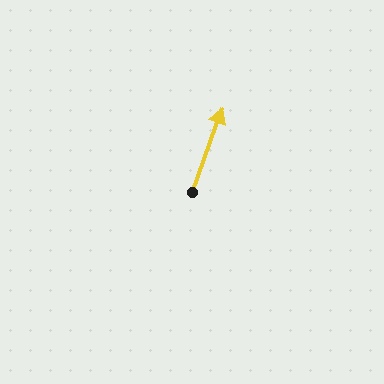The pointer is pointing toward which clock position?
Roughly 1 o'clock.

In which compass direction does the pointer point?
North.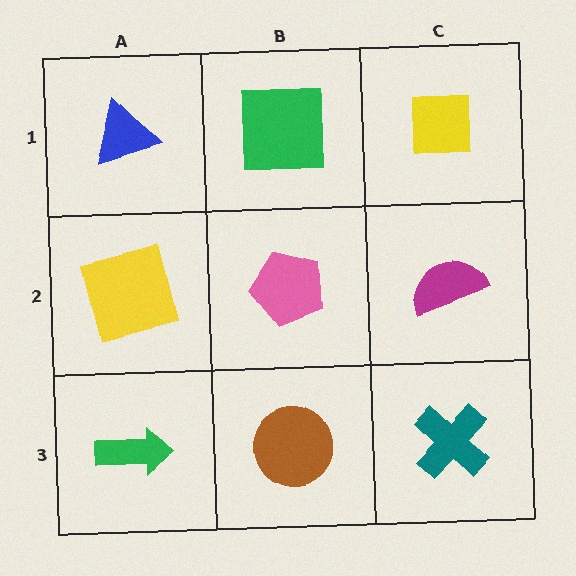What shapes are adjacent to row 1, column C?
A magenta semicircle (row 2, column C), a green square (row 1, column B).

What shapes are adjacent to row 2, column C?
A yellow square (row 1, column C), a teal cross (row 3, column C), a pink pentagon (row 2, column B).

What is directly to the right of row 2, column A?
A pink pentagon.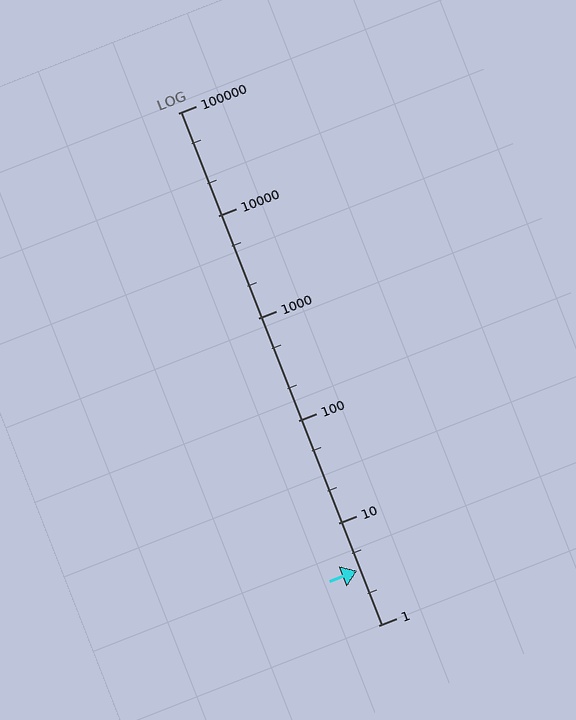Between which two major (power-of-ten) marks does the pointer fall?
The pointer is between 1 and 10.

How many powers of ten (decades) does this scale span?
The scale spans 5 decades, from 1 to 100000.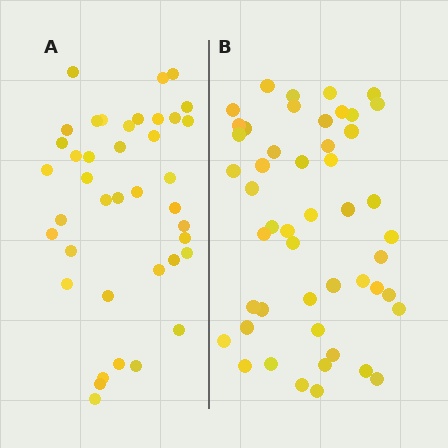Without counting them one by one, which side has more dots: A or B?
Region B (the right region) has more dots.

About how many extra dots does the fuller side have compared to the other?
Region B has roughly 8 or so more dots than region A.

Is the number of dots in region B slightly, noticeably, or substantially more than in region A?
Region B has only slightly more — the two regions are fairly close. The ratio is roughly 1.2 to 1.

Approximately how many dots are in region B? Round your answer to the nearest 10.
About 50 dots. (The exact count is 49, which rounds to 50.)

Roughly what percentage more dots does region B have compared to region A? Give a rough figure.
About 20% more.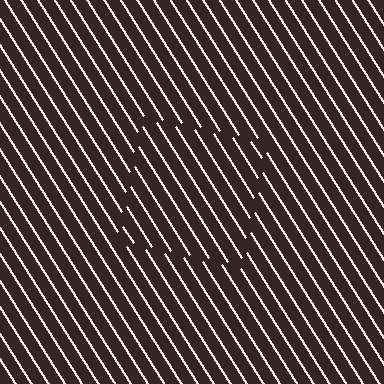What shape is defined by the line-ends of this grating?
An illusory square. The interior of the shape contains the same grating, shifted by half a period — the contour is defined by the phase discontinuity where line-ends from the inner and outer gratings abut.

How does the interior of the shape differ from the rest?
The interior of the shape contains the same grating, shifted by half a period — the contour is defined by the phase discontinuity where line-ends from the inner and outer gratings abut.